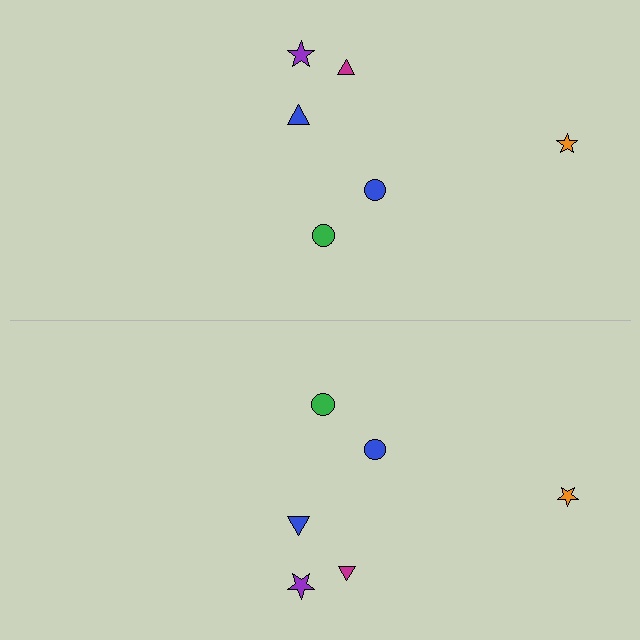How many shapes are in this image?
There are 12 shapes in this image.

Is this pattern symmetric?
Yes, this pattern has bilateral (reflection) symmetry.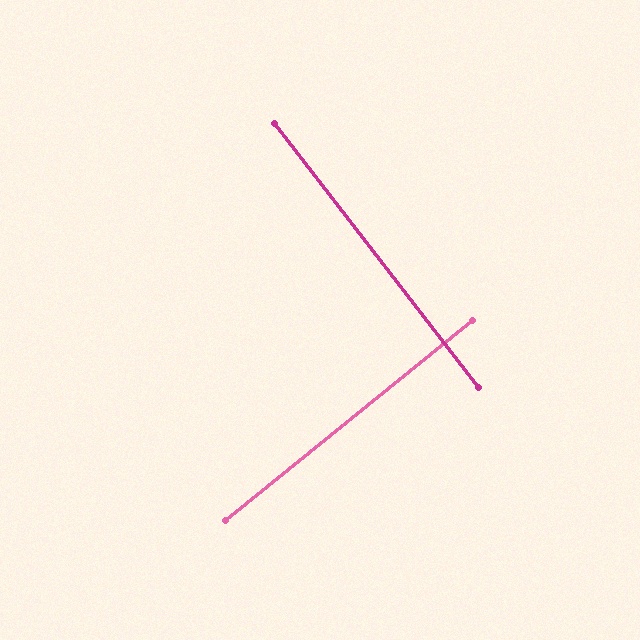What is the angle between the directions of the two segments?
Approximately 89 degrees.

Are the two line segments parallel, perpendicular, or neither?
Perpendicular — they meet at approximately 89°.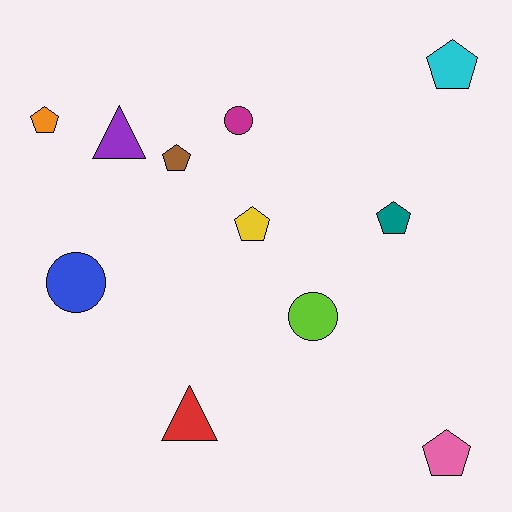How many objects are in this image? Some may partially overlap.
There are 11 objects.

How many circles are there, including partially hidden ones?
There are 3 circles.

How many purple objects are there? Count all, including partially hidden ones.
There is 1 purple object.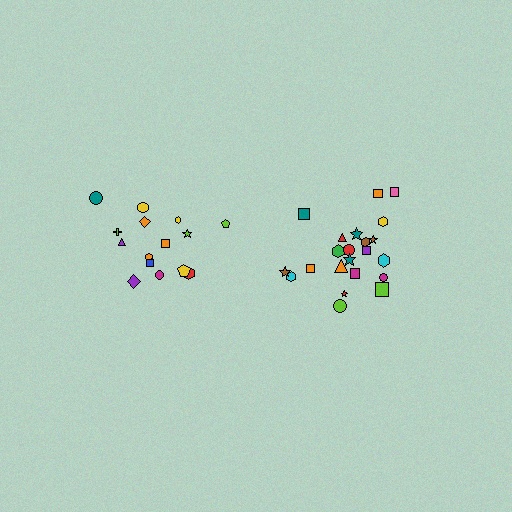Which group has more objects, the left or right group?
The right group.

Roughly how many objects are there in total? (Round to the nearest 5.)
Roughly 35 objects in total.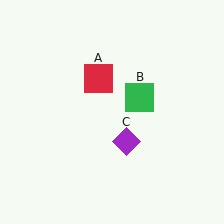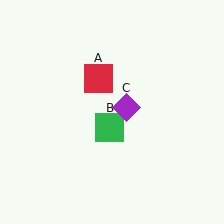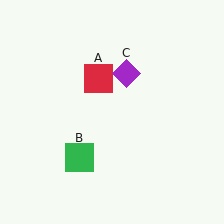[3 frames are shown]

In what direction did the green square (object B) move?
The green square (object B) moved down and to the left.